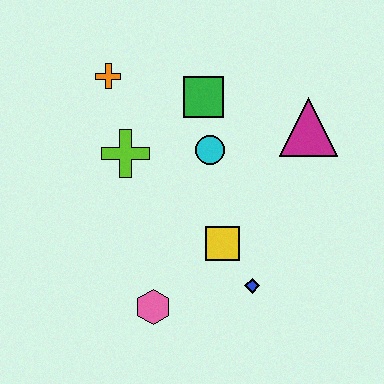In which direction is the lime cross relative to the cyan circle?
The lime cross is to the left of the cyan circle.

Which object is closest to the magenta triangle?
The cyan circle is closest to the magenta triangle.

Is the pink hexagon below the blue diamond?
Yes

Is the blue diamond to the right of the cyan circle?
Yes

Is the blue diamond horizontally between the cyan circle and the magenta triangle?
Yes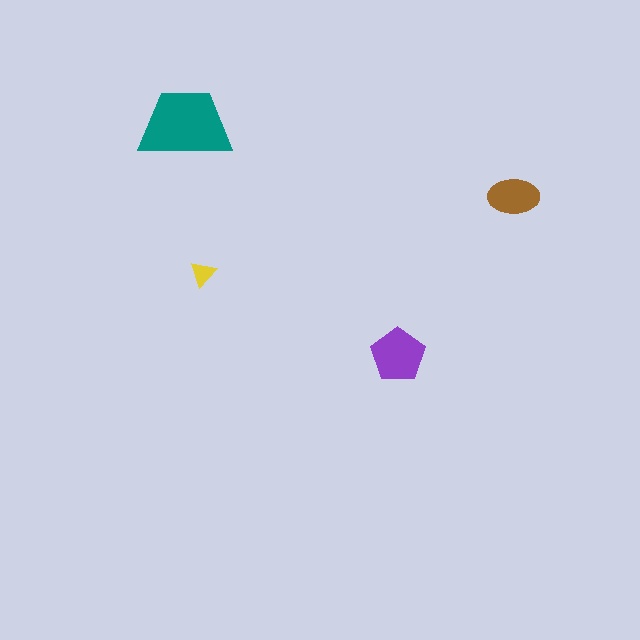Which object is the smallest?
The yellow triangle.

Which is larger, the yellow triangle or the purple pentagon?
The purple pentagon.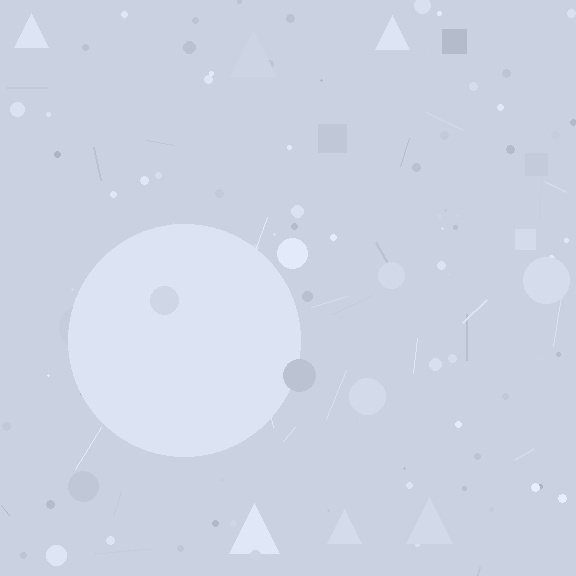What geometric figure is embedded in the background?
A circle is embedded in the background.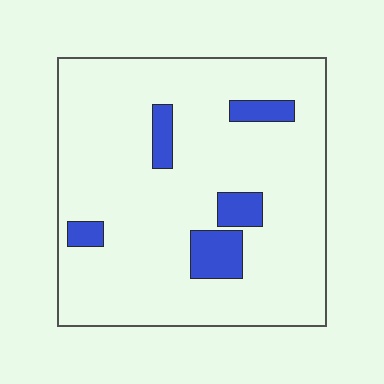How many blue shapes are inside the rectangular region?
5.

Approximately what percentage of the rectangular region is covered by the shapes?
Approximately 10%.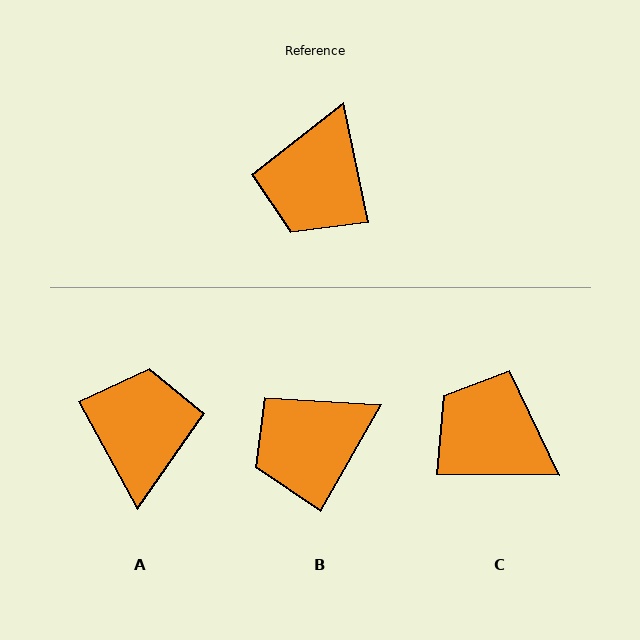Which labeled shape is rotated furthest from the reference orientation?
A, about 163 degrees away.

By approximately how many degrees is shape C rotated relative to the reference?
Approximately 103 degrees clockwise.